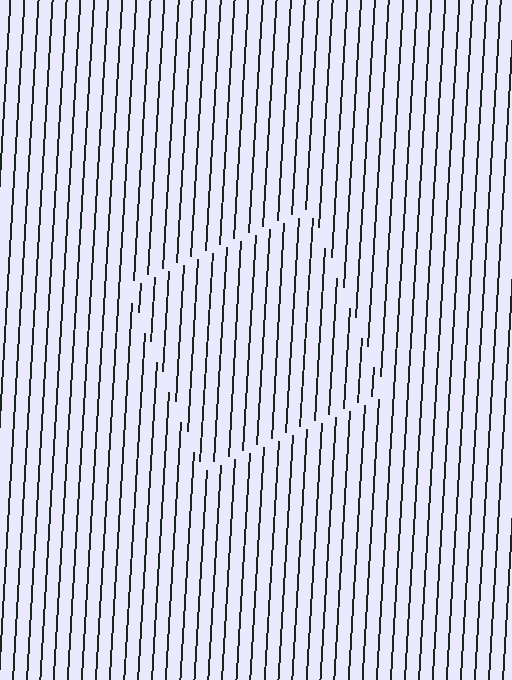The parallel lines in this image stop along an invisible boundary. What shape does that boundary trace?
An illusory square. The interior of the shape contains the same grating, shifted by half a period — the contour is defined by the phase discontinuity where line-ends from the inner and outer gratings abut.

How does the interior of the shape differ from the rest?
The interior of the shape contains the same grating, shifted by half a period — the contour is defined by the phase discontinuity where line-ends from the inner and outer gratings abut.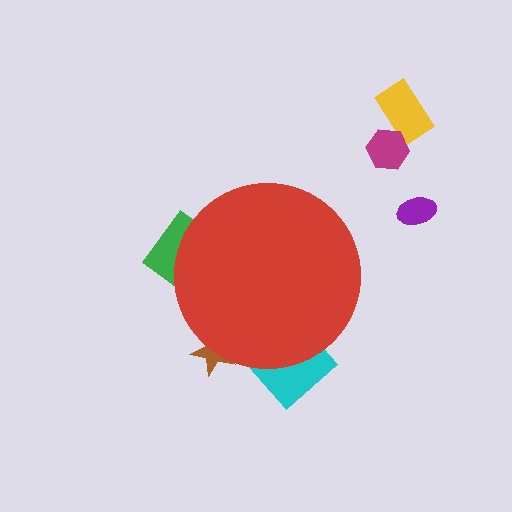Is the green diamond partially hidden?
Yes, the green diamond is partially hidden behind the red circle.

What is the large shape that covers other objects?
A red circle.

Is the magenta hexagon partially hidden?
No, the magenta hexagon is fully visible.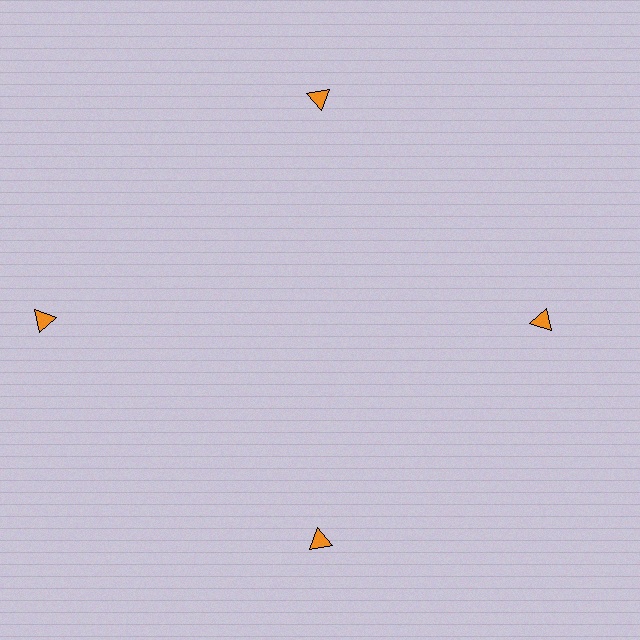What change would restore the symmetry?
The symmetry would be restored by moving it inward, back onto the ring so that all 4 triangles sit at equal angles and equal distance from the center.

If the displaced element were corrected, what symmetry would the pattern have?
It would have 4-fold rotational symmetry — the pattern would map onto itself every 90 degrees.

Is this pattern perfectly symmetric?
No. The 4 orange triangles are arranged in a ring, but one element near the 9 o'clock position is pushed outward from the center, breaking the 4-fold rotational symmetry.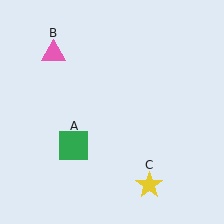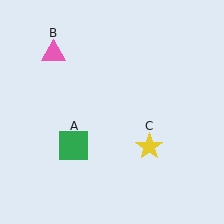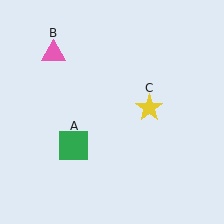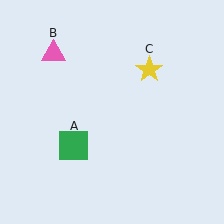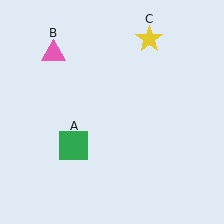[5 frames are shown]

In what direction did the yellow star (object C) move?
The yellow star (object C) moved up.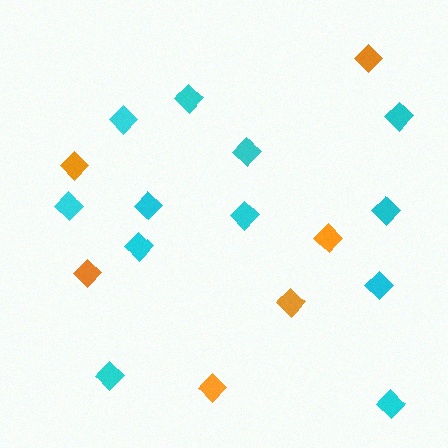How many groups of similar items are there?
There are 2 groups: one group of cyan diamonds (12) and one group of orange diamonds (6).